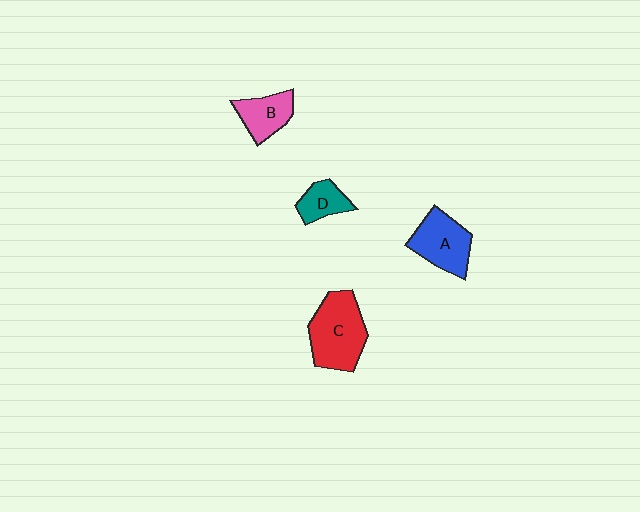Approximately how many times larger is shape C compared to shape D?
Approximately 2.3 times.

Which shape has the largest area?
Shape C (red).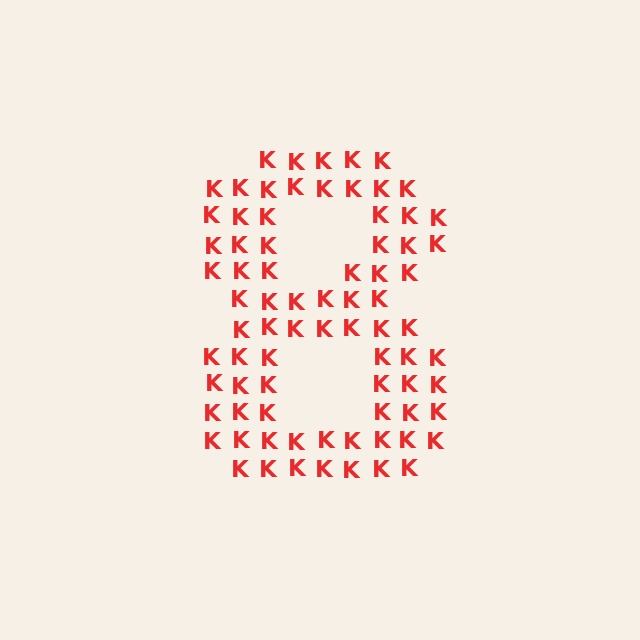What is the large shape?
The large shape is the digit 8.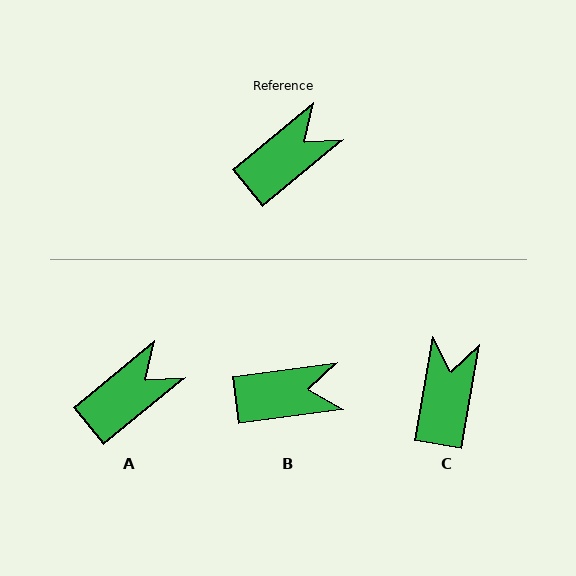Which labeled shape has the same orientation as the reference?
A.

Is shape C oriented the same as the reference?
No, it is off by about 41 degrees.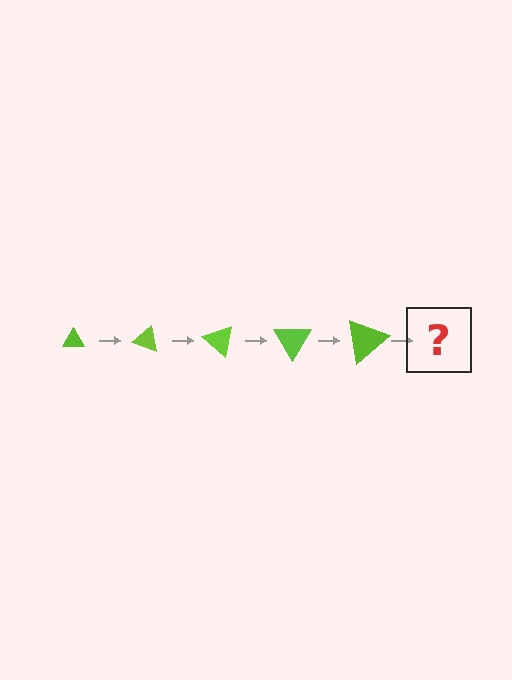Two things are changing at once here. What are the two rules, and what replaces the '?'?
The two rules are that the triangle grows larger each step and it rotates 20 degrees each step. The '?' should be a triangle, larger than the previous one and rotated 100 degrees from the start.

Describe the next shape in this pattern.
It should be a triangle, larger than the previous one and rotated 100 degrees from the start.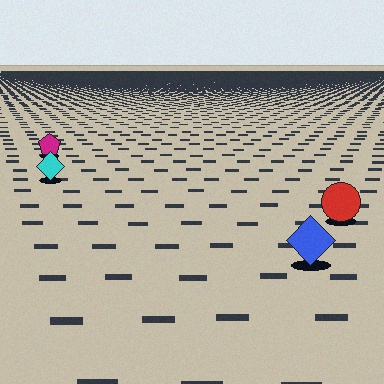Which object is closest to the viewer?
The blue diamond is closest. The texture marks near it are larger and more spread out.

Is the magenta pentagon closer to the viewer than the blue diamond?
No. The blue diamond is closer — you can tell from the texture gradient: the ground texture is coarser near it.